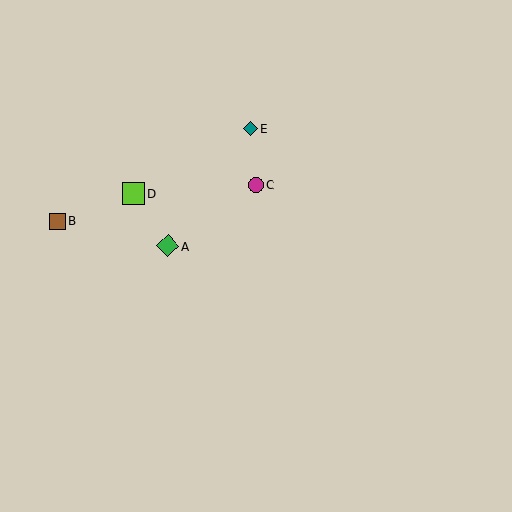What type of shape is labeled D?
Shape D is a lime square.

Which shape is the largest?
The lime square (labeled D) is the largest.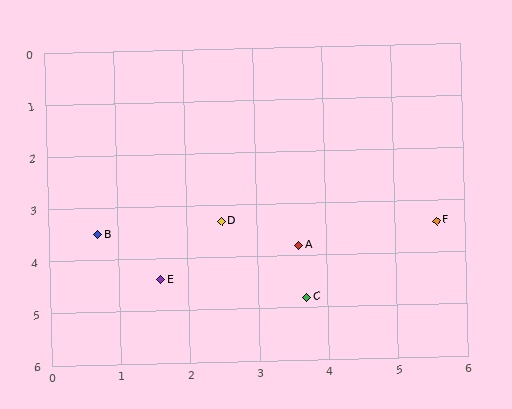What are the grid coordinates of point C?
Point C is at approximately (3.7, 4.8).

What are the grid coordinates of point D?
Point D is at approximately (2.5, 3.3).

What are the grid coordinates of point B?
Point B is at approximately (0.7, 3.5).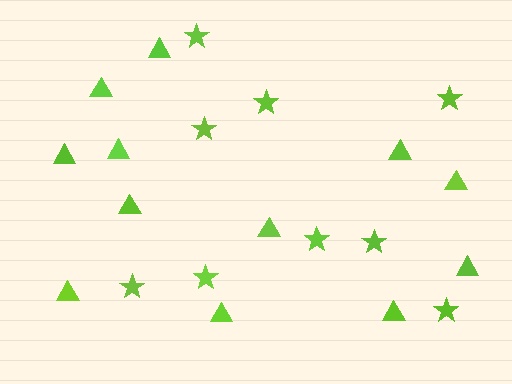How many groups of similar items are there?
There are 2 groups: one group of stars (9) and one group of triangles (12).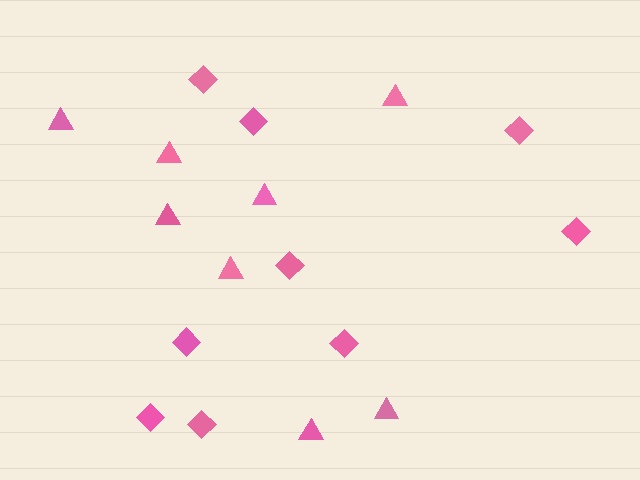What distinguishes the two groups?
There are 2 groups: one group of diamonds (9) and one group of triangles (8).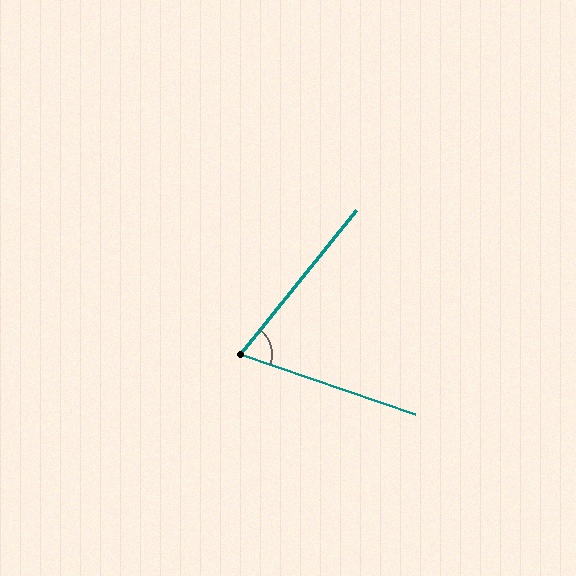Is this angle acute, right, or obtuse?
It is acute.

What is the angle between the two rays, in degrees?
Approximately 70 degrees.